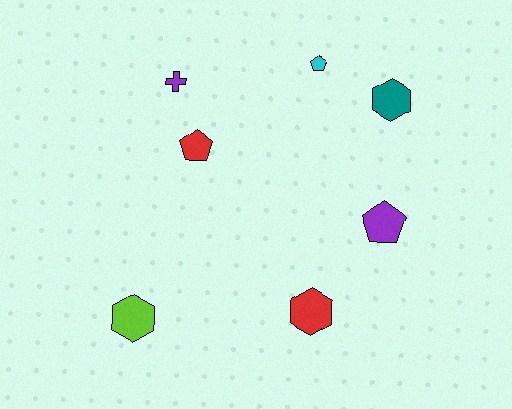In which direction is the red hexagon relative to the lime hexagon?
The red hexagon is to the right of the lime hexagon.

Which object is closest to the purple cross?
The red pentagon is closest to the purple cross.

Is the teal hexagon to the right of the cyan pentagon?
Yes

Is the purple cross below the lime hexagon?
No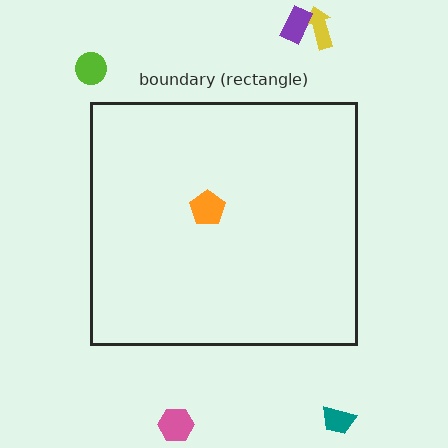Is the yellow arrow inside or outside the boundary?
Outside.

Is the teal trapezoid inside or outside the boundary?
Outside.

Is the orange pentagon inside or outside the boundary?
Inside.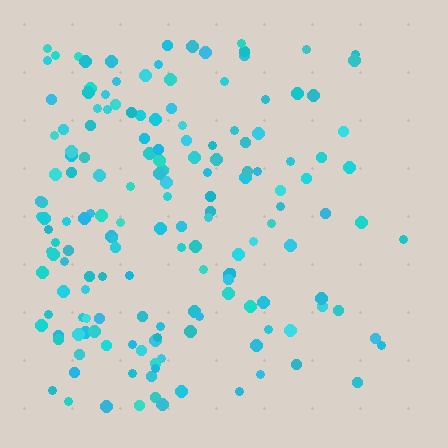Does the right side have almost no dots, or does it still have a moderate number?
Still a moderate number, just noticeably fewer than the left.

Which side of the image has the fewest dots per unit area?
The right.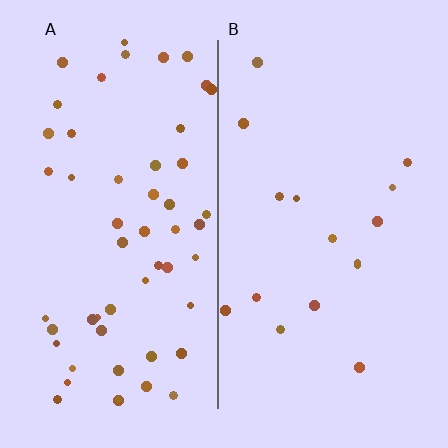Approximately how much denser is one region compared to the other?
Approximately 3.4× — region A over region B.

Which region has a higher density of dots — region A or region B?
A (the left).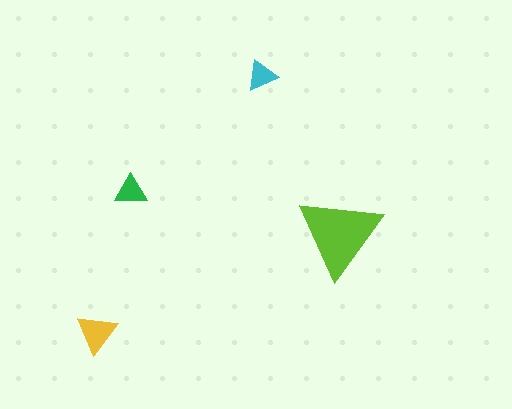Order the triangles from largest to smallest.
the lime one, the yellow one, the green one, the cyan one.